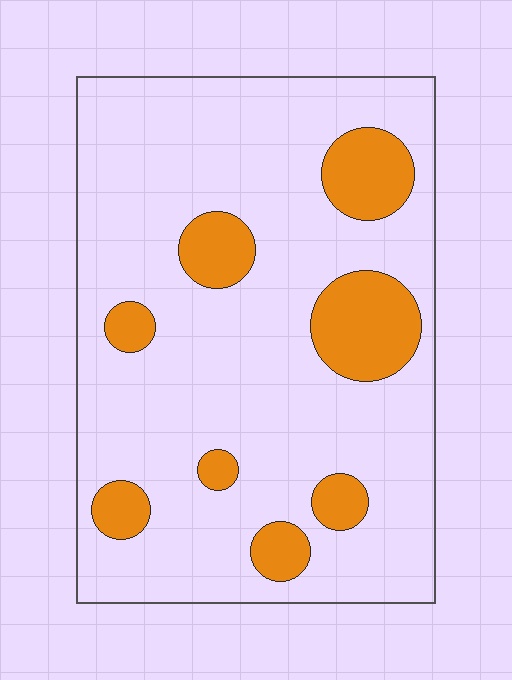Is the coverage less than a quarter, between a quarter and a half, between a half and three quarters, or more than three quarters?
Less than a quarter.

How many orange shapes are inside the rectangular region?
8.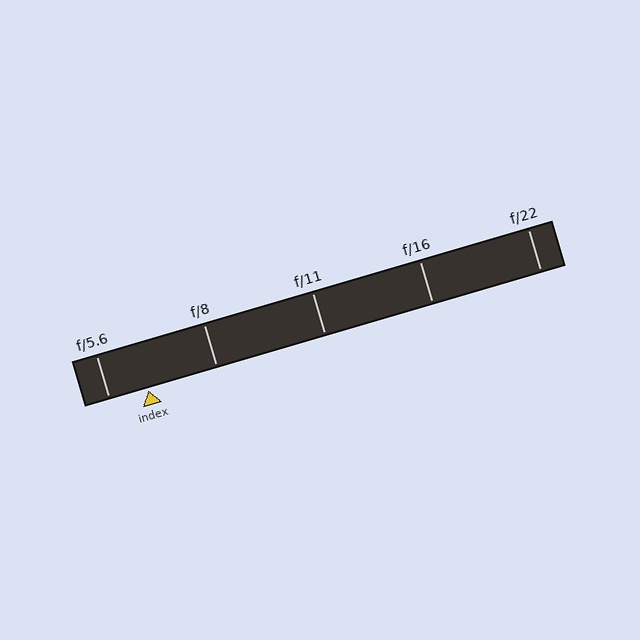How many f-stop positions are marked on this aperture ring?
There are 5 f-stop positions marked.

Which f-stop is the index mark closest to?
The index mark is closest to f/5.6.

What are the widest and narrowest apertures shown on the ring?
The widest aperture shown is f/5.6 and the narrowest is f/22.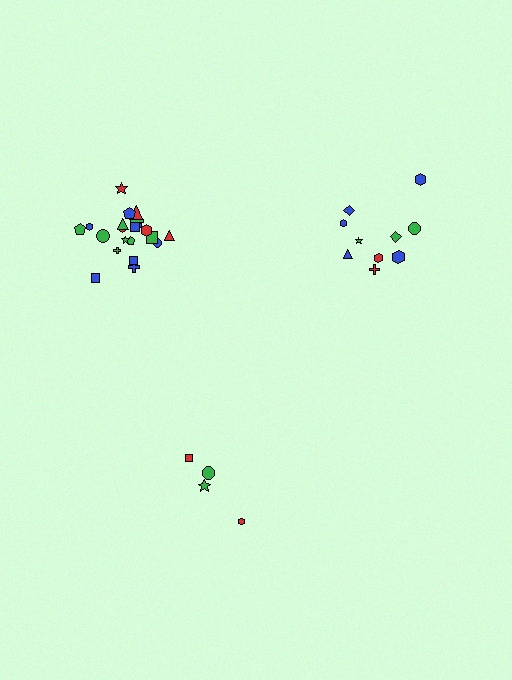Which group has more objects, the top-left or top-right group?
The top-left group.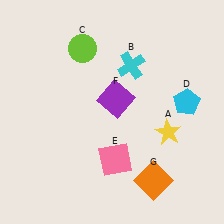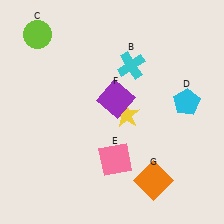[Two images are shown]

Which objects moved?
The objects that moved are: the yellow star (A), the lime circle (C).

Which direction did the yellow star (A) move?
The yellow star (A) moved left.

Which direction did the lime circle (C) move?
The lime circle (C) moved left.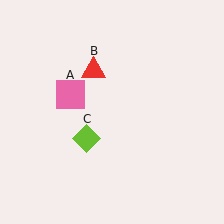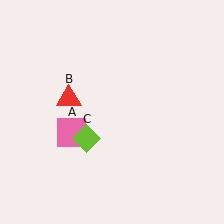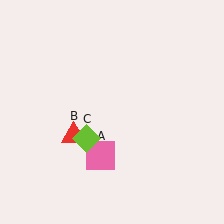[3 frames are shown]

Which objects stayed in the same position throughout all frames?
Lime diamond (object C) remained stationary.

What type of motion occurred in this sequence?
The pink square (object A), red triangle (object B) rotated counterclockwise around the center of the scene.